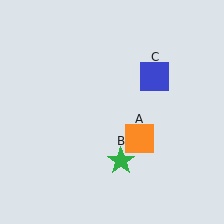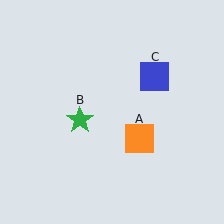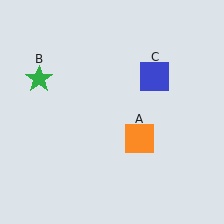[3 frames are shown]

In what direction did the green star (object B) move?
The green star (object B) moved up and to the left.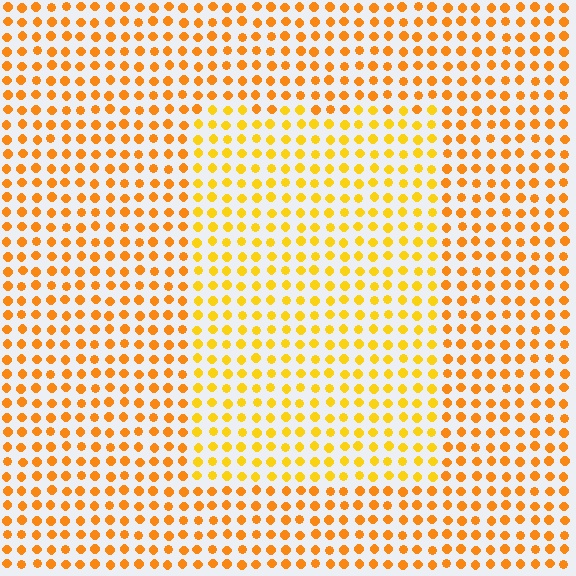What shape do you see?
I see a rectangle.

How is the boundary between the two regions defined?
The boundary is defined purely by a slight shift in hue (about 20 degrees). Spacing, size, and orientation are identical on both sides.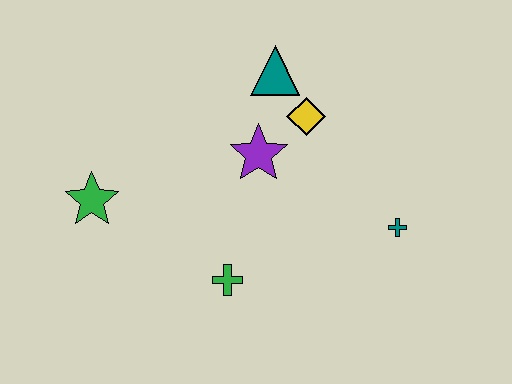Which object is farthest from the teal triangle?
The green star is farthest from the teal triangle.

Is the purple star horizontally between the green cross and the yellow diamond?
Yes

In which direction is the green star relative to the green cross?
The green star is to the left of the green cross.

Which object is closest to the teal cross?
The yellow diamond is closest to the teal cross.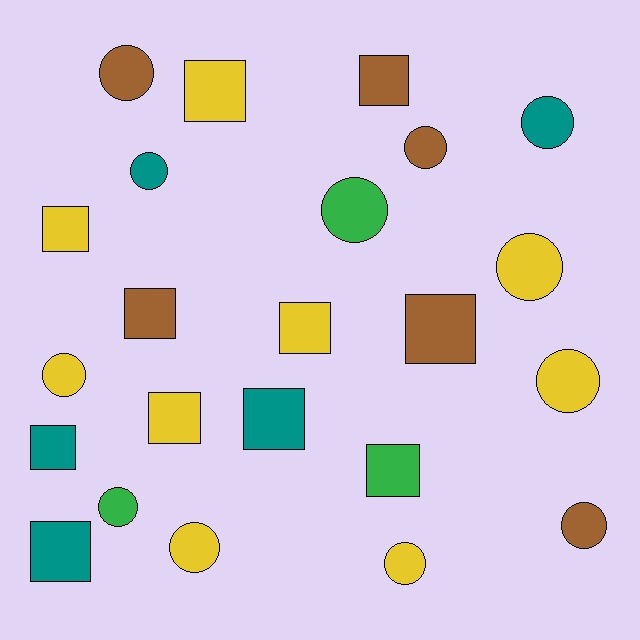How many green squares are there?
There is 1 green square.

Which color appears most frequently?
Yellow, with 9 objects.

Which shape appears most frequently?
Circle, with 12 objects.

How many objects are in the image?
There are 23 objects.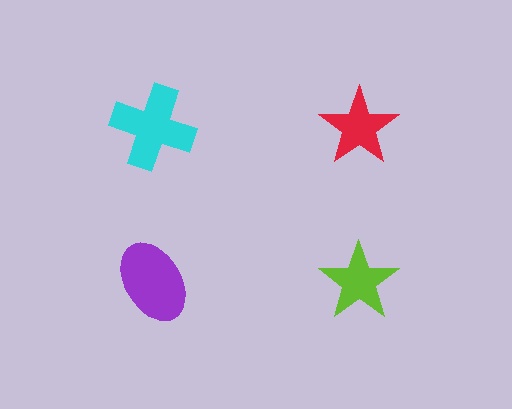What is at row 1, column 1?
A cyan cross.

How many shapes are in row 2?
2 shapes.